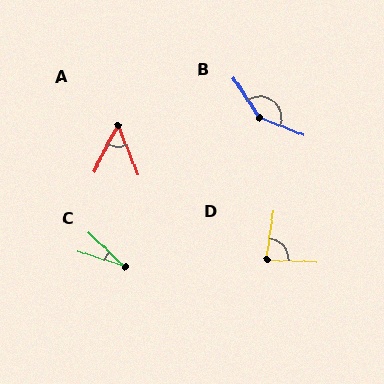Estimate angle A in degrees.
Approximately 49 degrees.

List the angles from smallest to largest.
C (25°), A (49°), D (85°), B (144°).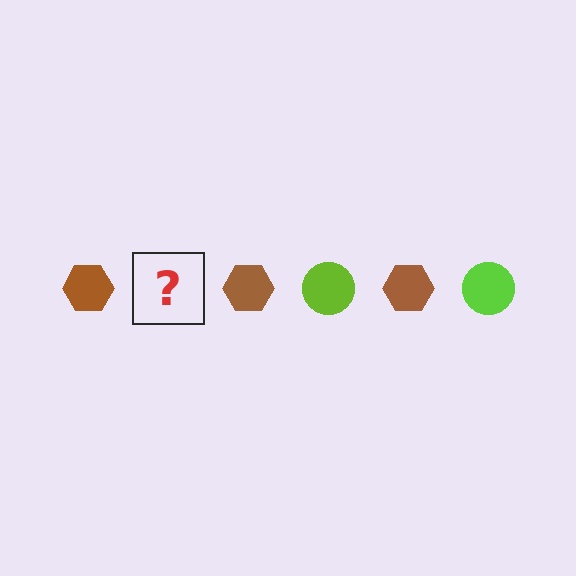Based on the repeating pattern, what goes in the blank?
The blank should be a lime circle.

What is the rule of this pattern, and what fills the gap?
The rule is that the pattern alternates between brown hexagon and lime circle. The gap should be filled with a lime circle.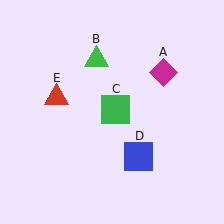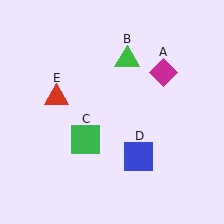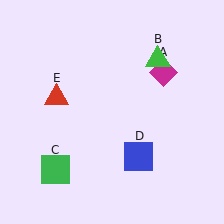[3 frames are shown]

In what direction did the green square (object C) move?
The green square (object C) moved down and to the left.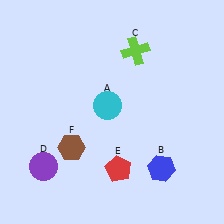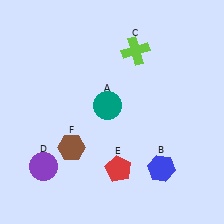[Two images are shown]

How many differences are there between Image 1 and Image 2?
There is 1 difference between the two images.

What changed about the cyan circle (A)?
In Image 1, A is cyan. In Image 2, it changed to teal.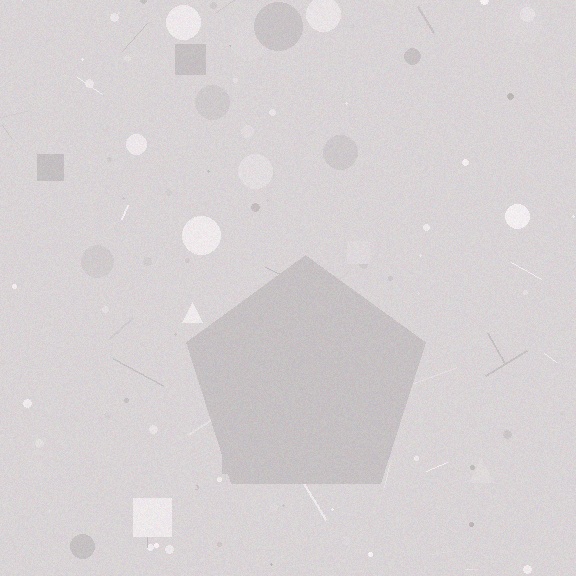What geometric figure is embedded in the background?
A pentagon is embedded in the background.